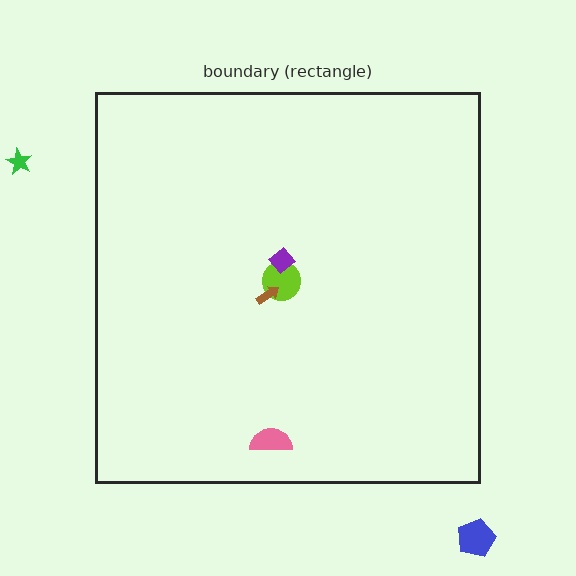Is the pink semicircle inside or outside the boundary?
Inside.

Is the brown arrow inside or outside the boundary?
Inside.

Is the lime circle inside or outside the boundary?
Inside.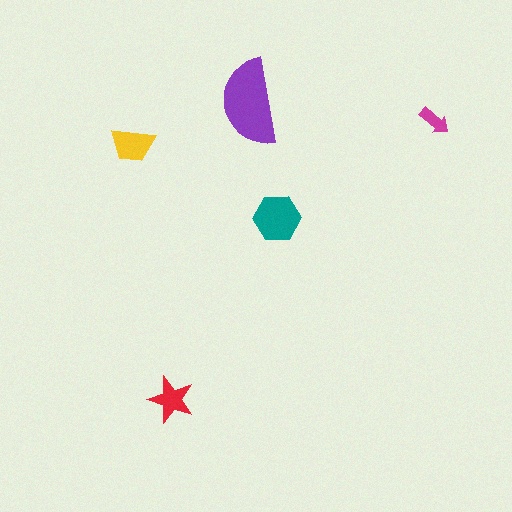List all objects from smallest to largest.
The magenta arrow, the red star, the yellow trapezoid, the teal hexagon, the purple semicircle.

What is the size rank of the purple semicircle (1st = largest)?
1st.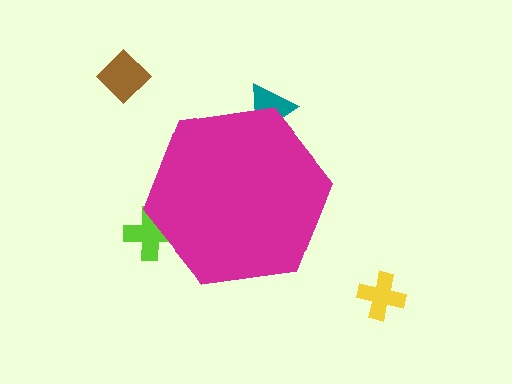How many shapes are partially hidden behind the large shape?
2 shapes are partially hidden.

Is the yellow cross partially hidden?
No, the yellow cross is fully visible.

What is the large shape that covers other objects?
A magenta hexagon.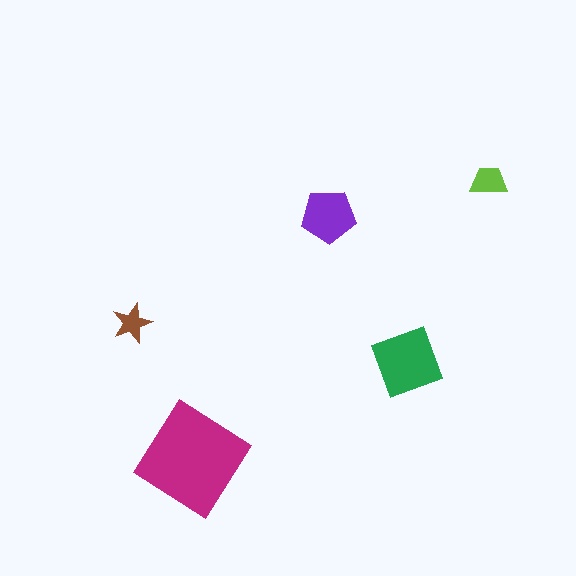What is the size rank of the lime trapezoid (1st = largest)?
4th.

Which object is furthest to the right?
The lime trapezoid is rightmost.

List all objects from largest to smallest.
The magenta diamond, the green square, the purple pentagon, the lime trapezoid, the brown star.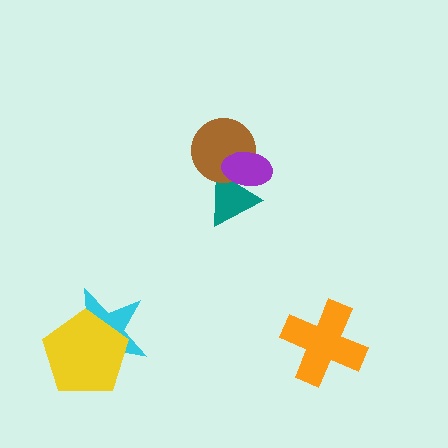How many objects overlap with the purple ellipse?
2 objects overlap with the purple ellipse.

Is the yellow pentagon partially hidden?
No, no other shape covers it.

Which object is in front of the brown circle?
The purple ellipse is in front of the brown circle.